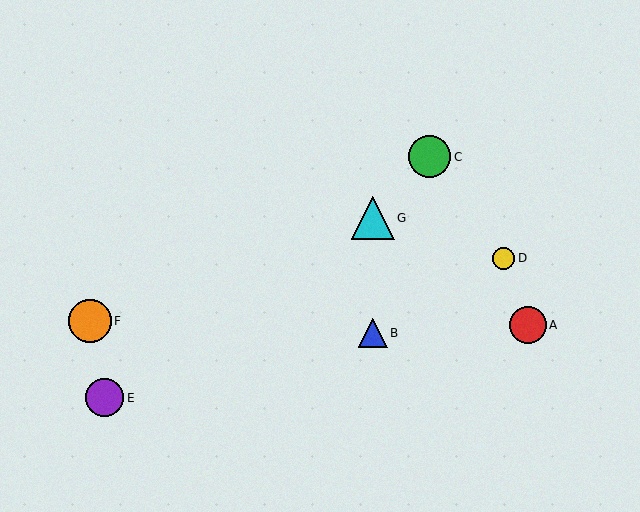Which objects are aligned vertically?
Objects B, G are aligned vertically.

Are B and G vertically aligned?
Yes, both are at x≈373.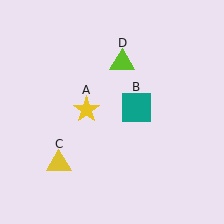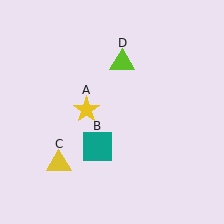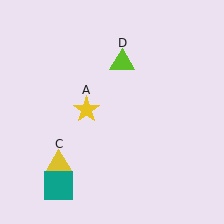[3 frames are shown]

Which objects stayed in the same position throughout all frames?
Yellow star (object A) and yellow triangle (object C) and lime triangle (object D) remained stationary.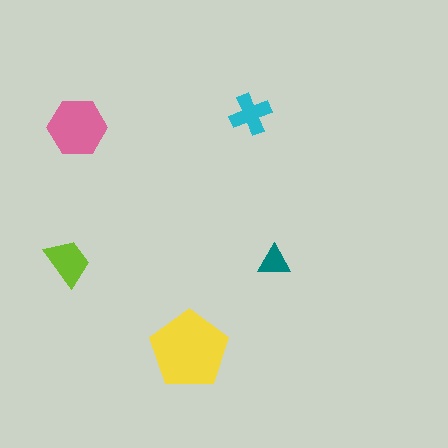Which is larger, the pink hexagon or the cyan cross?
The pink hexagon.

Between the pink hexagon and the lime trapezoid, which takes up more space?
The pink hexagon.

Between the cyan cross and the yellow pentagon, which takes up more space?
The yellow pentagon.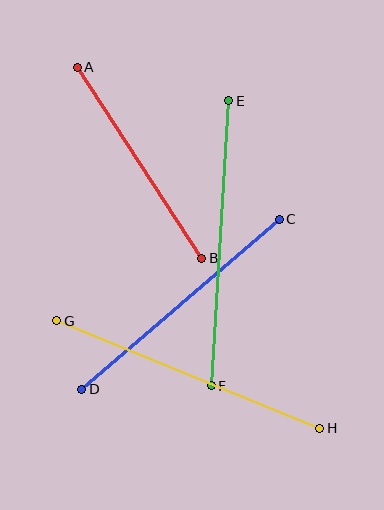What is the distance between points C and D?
The distance is approximately 260 pixels.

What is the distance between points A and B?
The distance is approximately 228 pixels.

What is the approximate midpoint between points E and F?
The midpoint is at approximately (220, 243) pixels.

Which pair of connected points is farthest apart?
Points E and F are farthest apart.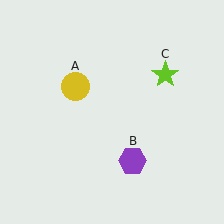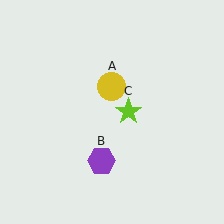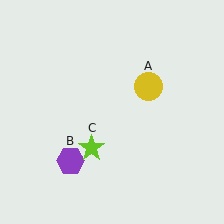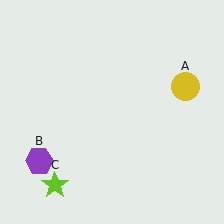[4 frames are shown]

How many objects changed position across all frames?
3 objects changed position: yellow circle (object A), purple hexagon (object B), lime star (object C).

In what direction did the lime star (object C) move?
The lime star (object C) moved down and to the left.